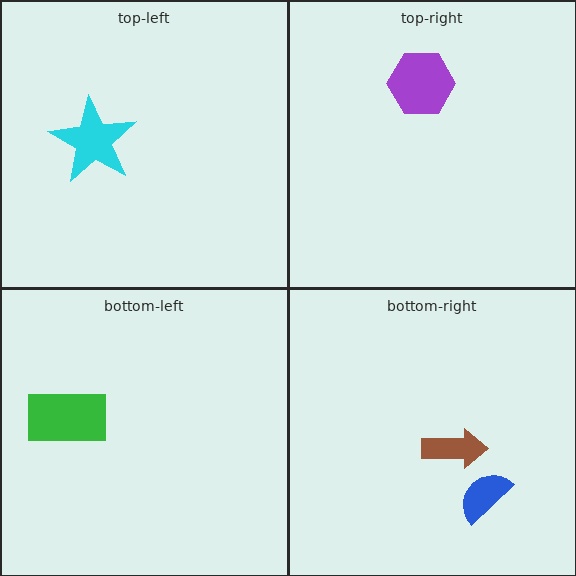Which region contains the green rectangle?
The bottom-left region.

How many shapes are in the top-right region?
1.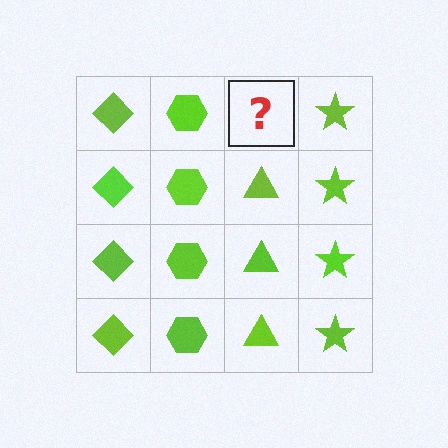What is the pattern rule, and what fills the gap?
The rule is that each column has a consistent shape. The gap should be filled with a lime triangle.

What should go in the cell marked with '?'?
The missing cell should contain a lime triangle.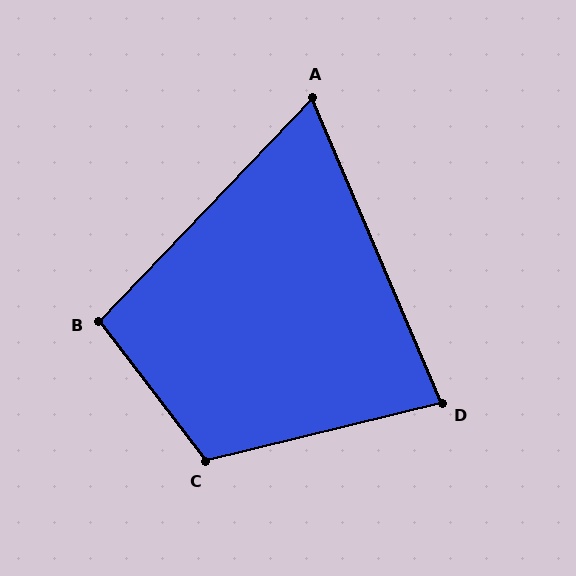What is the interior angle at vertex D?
Approximately 81 degrees (acute).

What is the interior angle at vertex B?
Approximately 99 degrees (obtuse).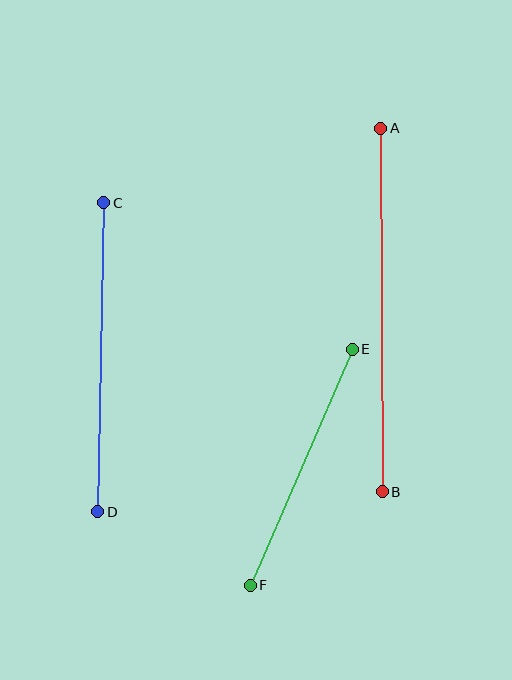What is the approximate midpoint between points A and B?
The midpoint is at approximately (382, 310) pixels.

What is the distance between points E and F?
The distance is approximately 257 pixels.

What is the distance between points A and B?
The distance is approximately 363 pixels.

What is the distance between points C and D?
The distance is approximately 309 pixels.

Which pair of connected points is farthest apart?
Points A and B are farthest apart.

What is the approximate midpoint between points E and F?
The midpoint is at approximately (301, 467) pixels.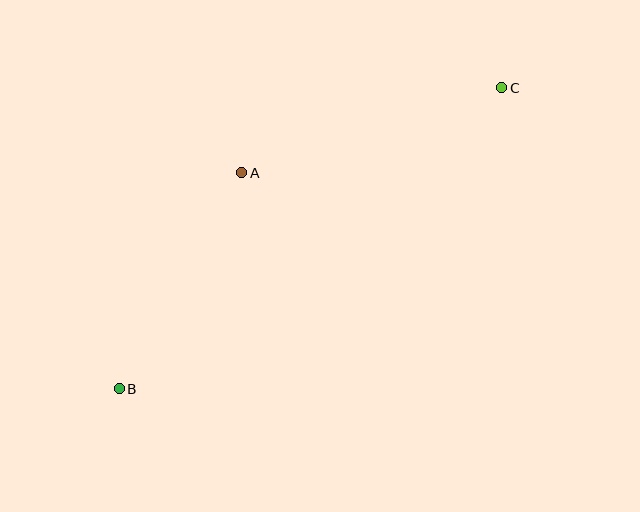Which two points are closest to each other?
Points A and B are closest to each other.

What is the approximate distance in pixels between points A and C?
The distance between A and C is approximately 274 pixels.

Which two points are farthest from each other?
Points B and C are farthest from each other.